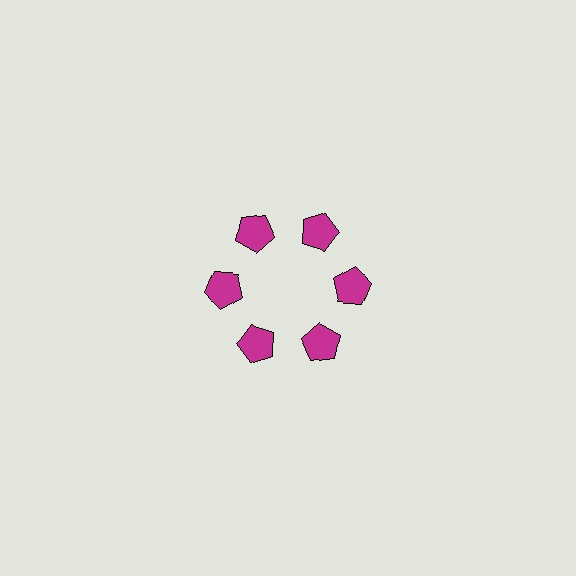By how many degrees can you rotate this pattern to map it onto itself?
The pattern maps onto itself every 60 degrees of rotation.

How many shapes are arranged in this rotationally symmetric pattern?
There are 6 shapes, arranged in 6 groups of 1.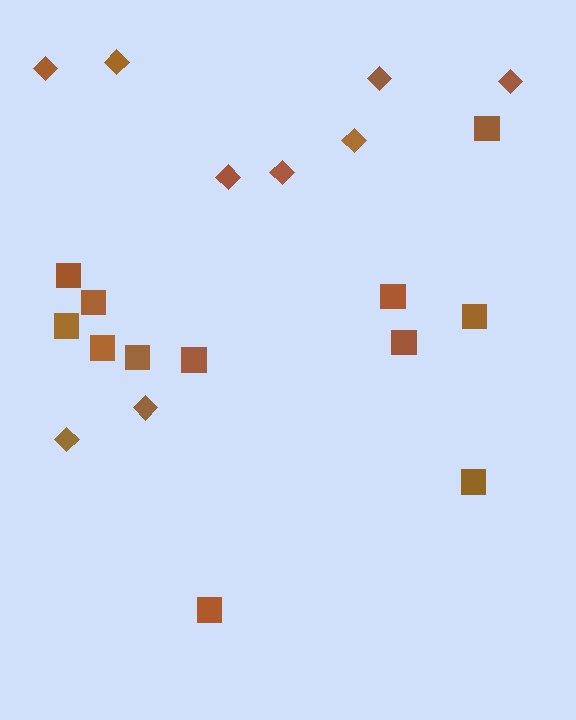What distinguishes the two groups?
There are 2 groups: one group of diamonds (9) and one group of squares (12).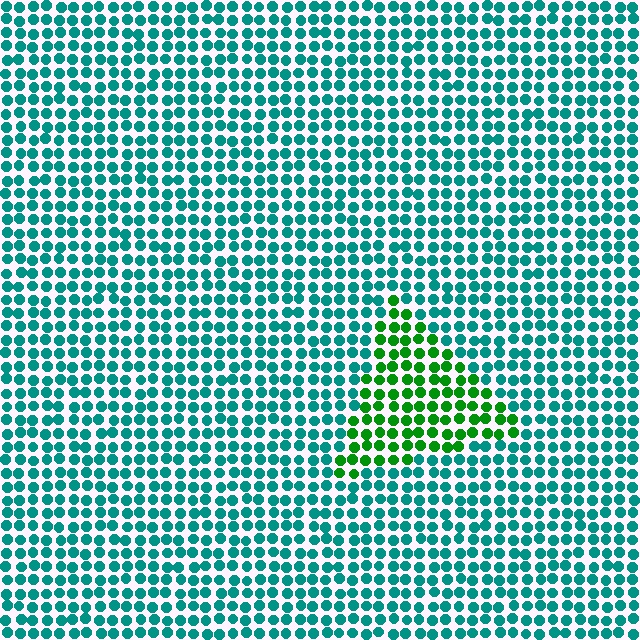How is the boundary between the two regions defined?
The boundary is defined purely by a slight shift in hue (about 51 degrees). Spacing, size, and orientation are identical on both sides.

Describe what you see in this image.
The image is filled with small teal elements in a uniform arrangement. A triangle-shaped region is visible where the elements are tinted to a slightly different hue, forming a subtle color boundary.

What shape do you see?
I see a triangle.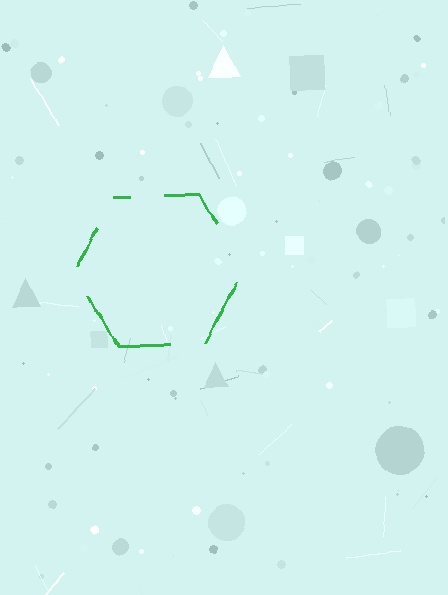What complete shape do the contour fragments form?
The contour fragments form a hexagon.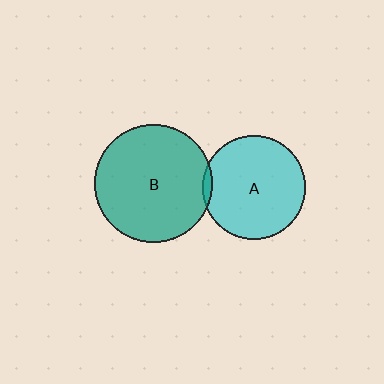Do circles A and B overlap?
Yes.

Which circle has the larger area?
Circle B (teal).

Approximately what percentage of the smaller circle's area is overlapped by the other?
Approximately 5%.